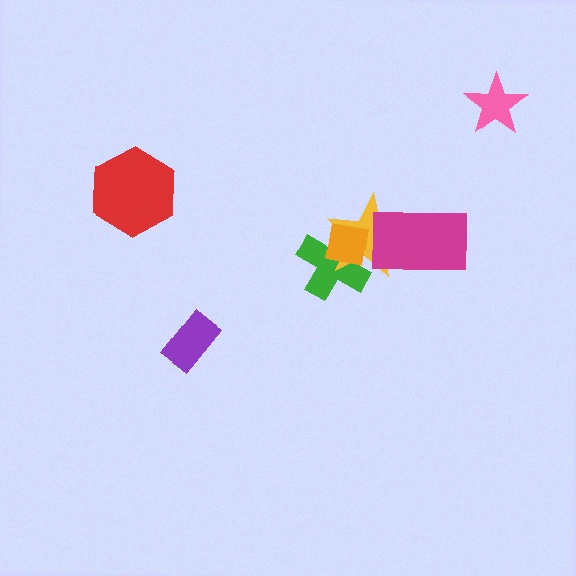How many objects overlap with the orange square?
2 objects overlap with the orange square.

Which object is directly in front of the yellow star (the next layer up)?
The orange square is directly in front of the yellow star.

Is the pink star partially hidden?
No, no other shape covers it.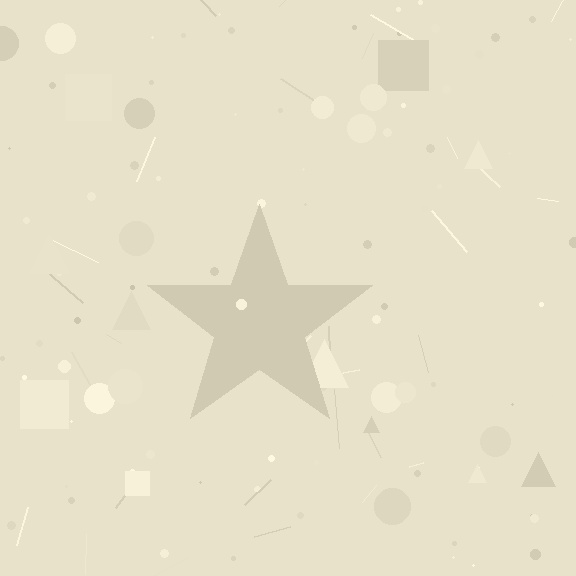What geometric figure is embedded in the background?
A star is embedded in the background.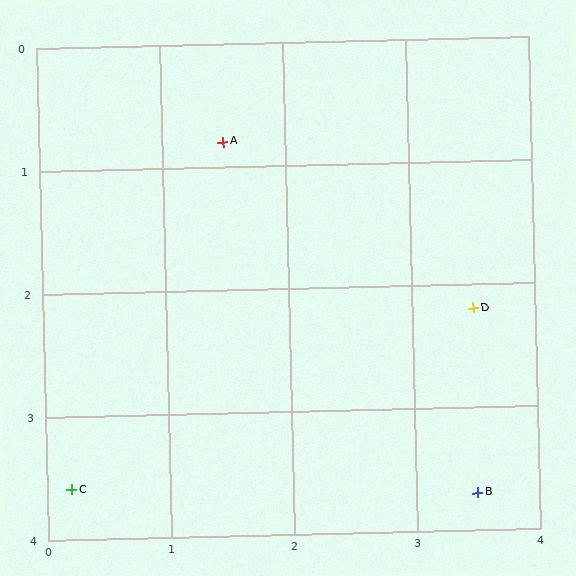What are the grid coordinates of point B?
Point B is at approximately (3.5, 3.7).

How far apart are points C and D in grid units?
Points C and D are about 3.6 grid units apart.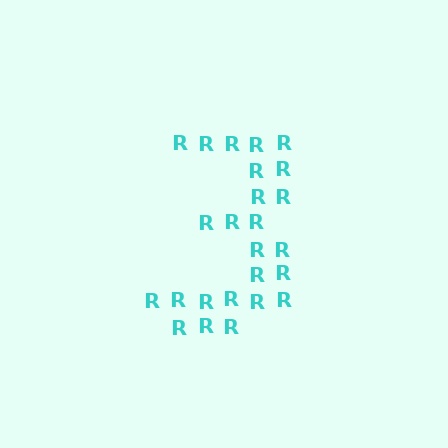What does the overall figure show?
The overall figure shows the digit 3.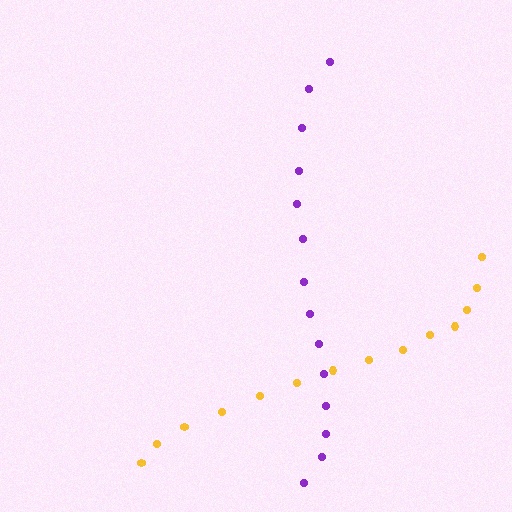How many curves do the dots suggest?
There are 2 distinct paths.